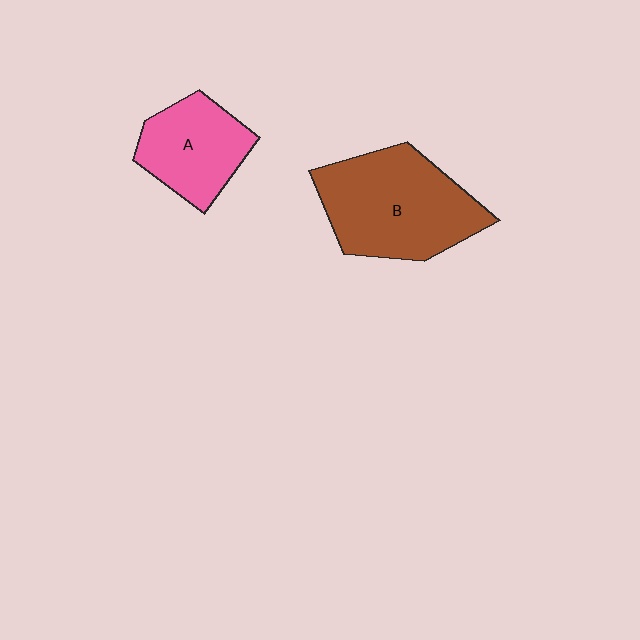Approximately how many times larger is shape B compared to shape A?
Approximately 1.6 times.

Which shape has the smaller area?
Shape A (pink).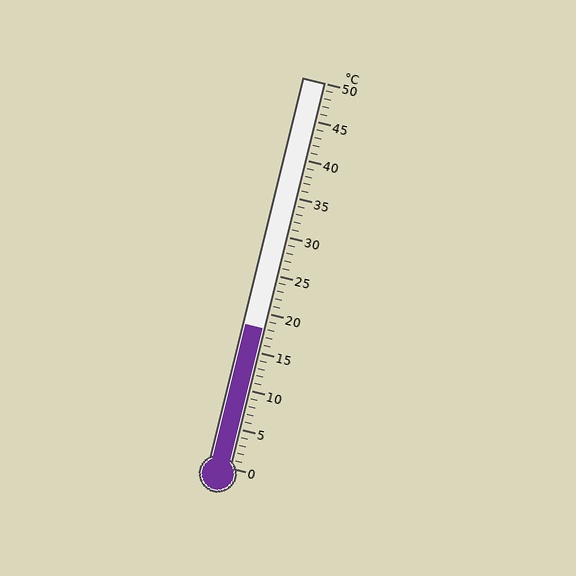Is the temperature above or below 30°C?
The temperature is below 30°C.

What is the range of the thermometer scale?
The thermometer scale ranges from 0°C to 50°C.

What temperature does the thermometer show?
The thermometer shows approximately 18°C.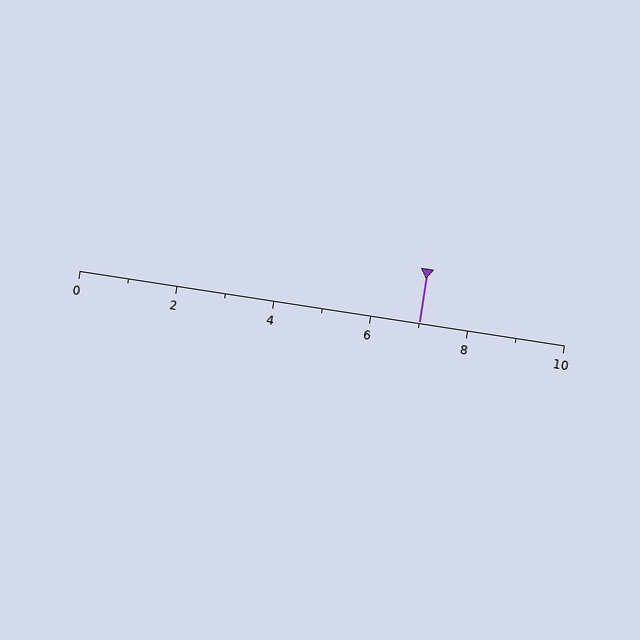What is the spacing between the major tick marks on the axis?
The major ticks are spaced 2 apart.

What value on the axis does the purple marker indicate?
The marker indicates approximately 7.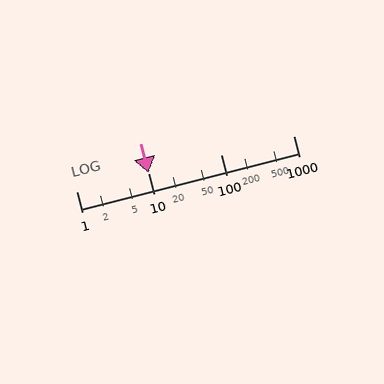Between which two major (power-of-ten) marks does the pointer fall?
The pointer is between 1 and 10.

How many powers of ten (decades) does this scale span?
The scale spans 3 decades, from 1 to 1000.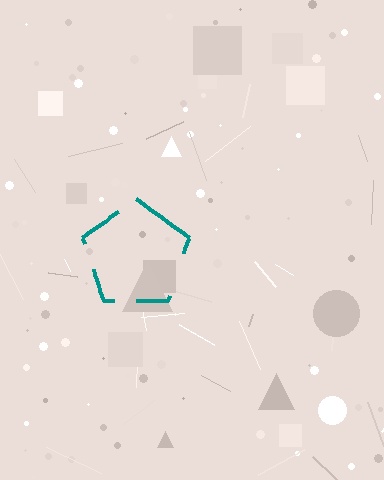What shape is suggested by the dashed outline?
The dashed outline suggests a pentagon.